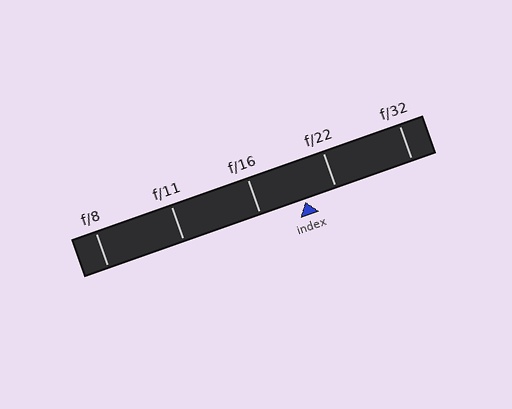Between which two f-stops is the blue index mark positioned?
The index mark is between f/16 and f/22.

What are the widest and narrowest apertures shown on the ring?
The widest aperture shown is f/8 and the narrowest is f/32.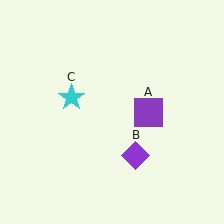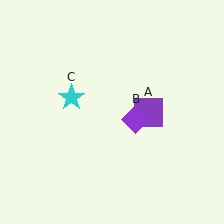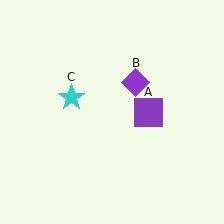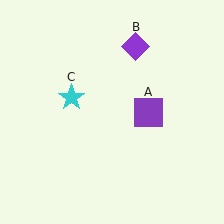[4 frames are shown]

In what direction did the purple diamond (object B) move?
The purple diamond (object B) moved up.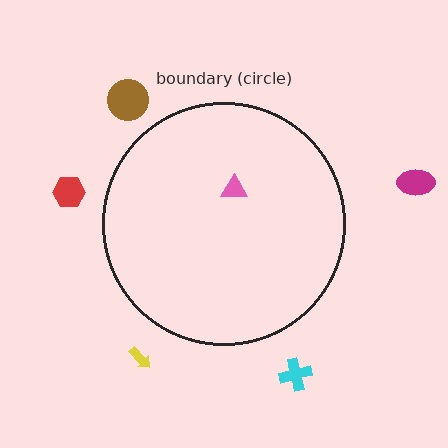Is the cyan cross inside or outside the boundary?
Outside.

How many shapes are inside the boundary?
1 inside, 5 outside.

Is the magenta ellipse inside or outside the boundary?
Outside.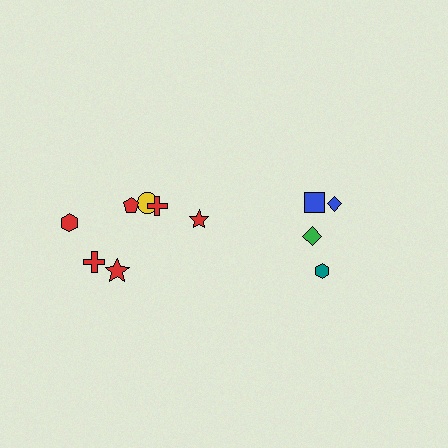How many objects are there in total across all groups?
There are 11 objects.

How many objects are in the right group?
There are 4 objects.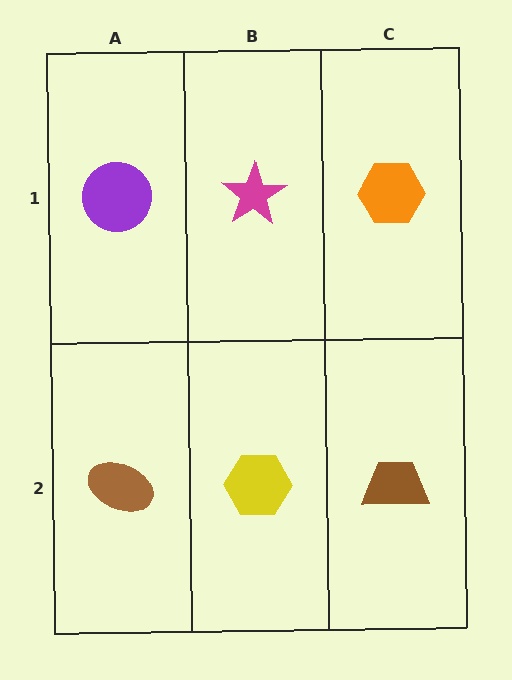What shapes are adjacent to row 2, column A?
A purple circle (row 1, column A), a yellow hexagon (row 2, column B).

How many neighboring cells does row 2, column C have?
2.